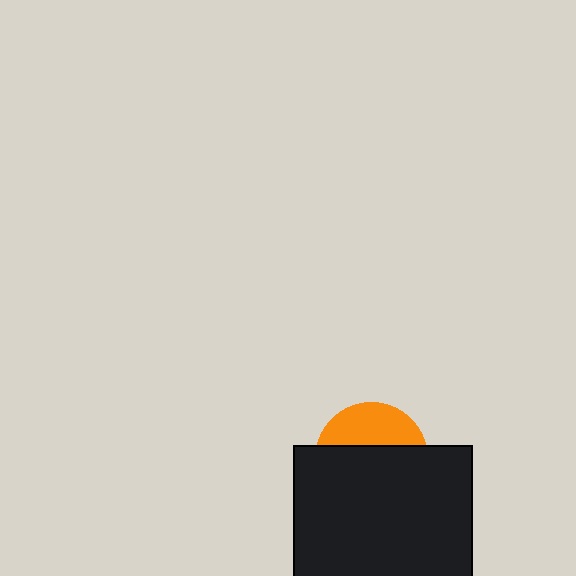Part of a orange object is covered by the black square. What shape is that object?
It is a circle.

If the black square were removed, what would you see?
You would see the complete orange circle.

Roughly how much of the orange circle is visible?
A small part of it is visible (roughly 35%).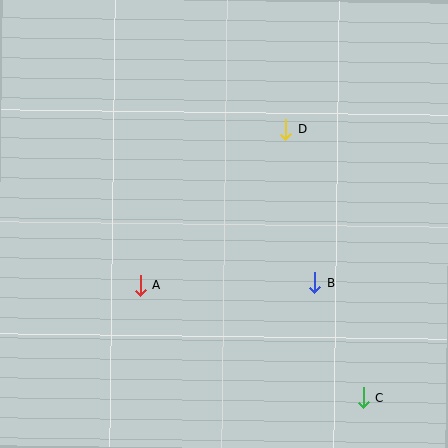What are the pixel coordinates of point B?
Point B is at (315, 283).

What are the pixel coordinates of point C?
Point C is at (363, 397).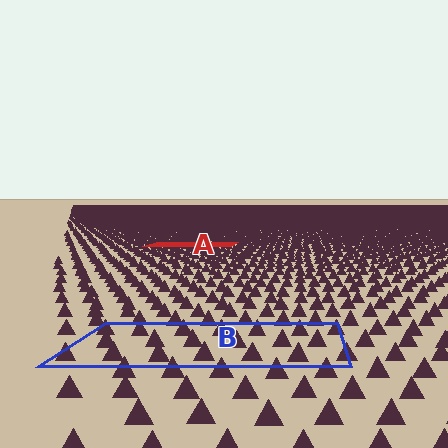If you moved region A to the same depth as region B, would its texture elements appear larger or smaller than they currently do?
They would appear larger. At a closer depth, the same texture elements are projected at a bigger on-screen size.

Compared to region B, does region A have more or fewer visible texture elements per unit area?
Region A has more texture elements per unit area — they are packed more densely because it is farther away.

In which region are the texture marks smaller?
The texture marks are smaller in region A, because it is farther away.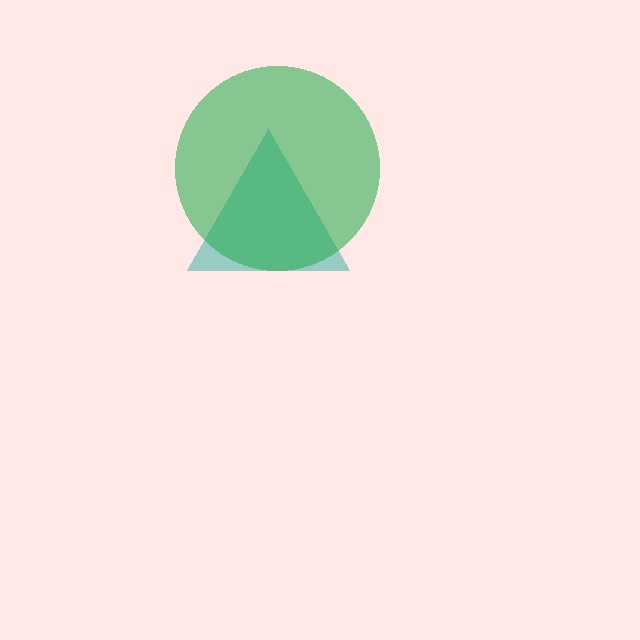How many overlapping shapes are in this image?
There are 2 overlapping shapes in the image.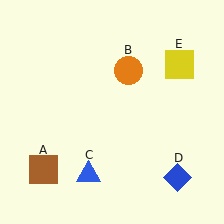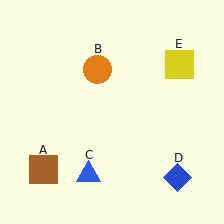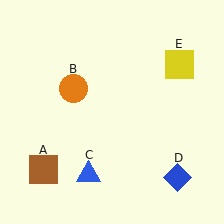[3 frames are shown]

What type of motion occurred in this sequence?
The orange circle (object B) rotated counterclockwise around the center of the scene.